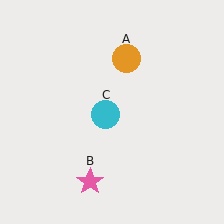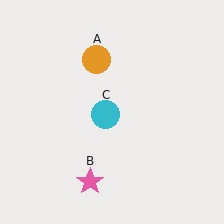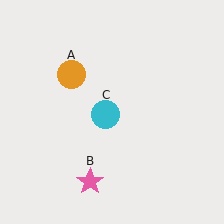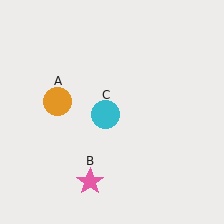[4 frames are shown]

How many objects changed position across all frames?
1 object changed position: orange circle (object A).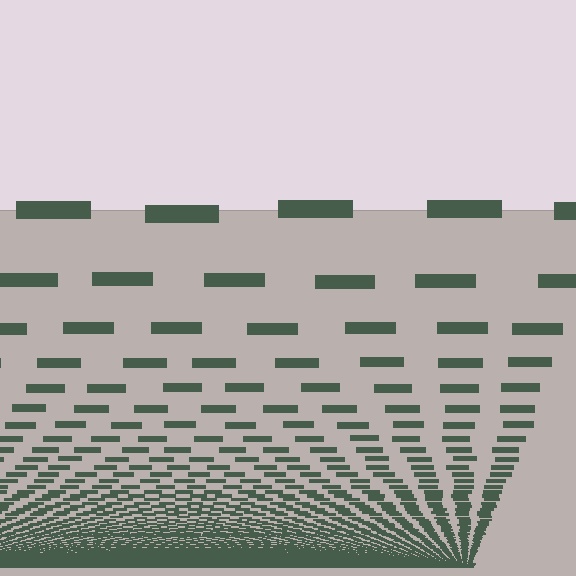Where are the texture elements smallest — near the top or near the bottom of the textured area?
Near the bottom.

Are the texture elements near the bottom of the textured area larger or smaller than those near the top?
Smaller. The gradient is inverted — elements near the bottom are smaller and denser.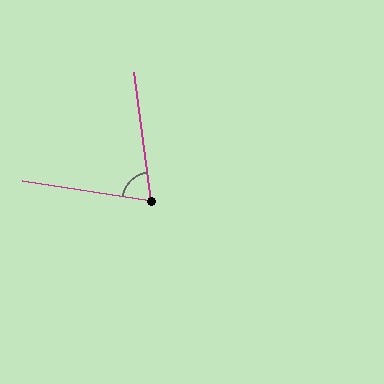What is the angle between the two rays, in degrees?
Approximately 73 degrees.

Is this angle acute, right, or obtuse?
It is acute.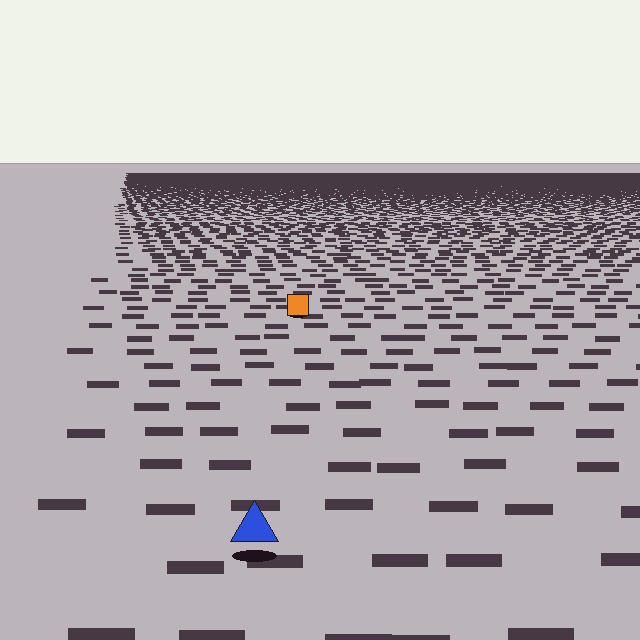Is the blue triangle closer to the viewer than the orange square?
Yes. The blue triangle is closer — you can tell from the texture gradient: the ground texture is coarser near it.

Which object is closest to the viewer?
The blue triangle is closest. The texture marks near it are larger and more spread out.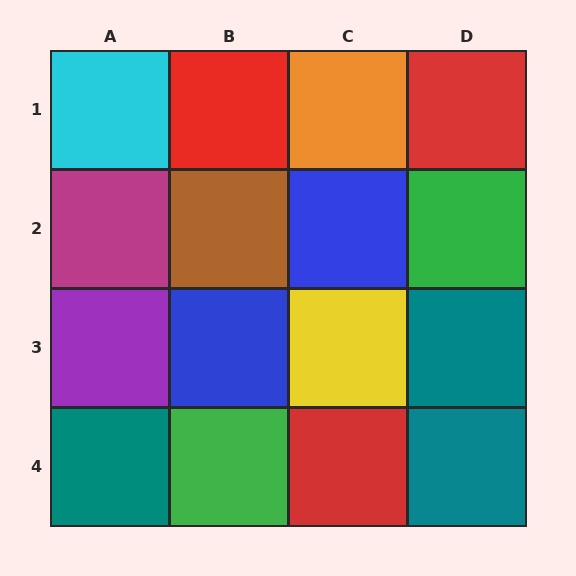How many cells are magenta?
1 cell is magenta.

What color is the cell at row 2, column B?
Brown.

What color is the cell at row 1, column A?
Cyan.